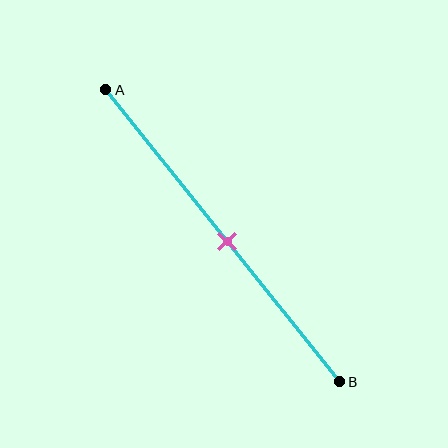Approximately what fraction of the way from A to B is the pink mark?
The pink mark is approximately 50% of the way from A to B.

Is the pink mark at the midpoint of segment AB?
Yes, the mark is approximately at the midpoint.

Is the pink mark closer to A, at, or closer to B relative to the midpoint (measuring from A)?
The pink mark is approximately at the midpoint of segment AB.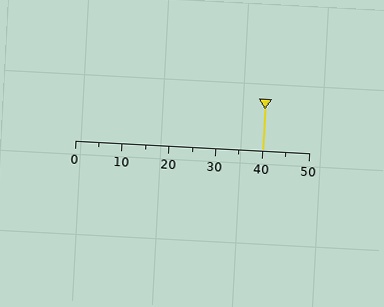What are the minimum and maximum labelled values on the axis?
The axis runs from 0 to 50.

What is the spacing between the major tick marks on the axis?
The major ticks are spaced 10 apart.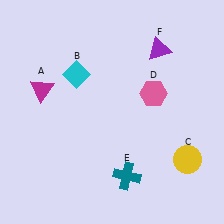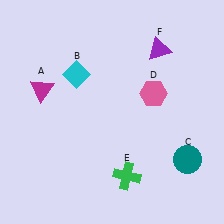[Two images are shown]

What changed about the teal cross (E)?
In Image 1, E is teal. In Image 2, it changed to green.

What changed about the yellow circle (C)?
In Image 1, C is yellow. In Image 2, it changed to teal.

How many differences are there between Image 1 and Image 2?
There are 2 differences between the two images.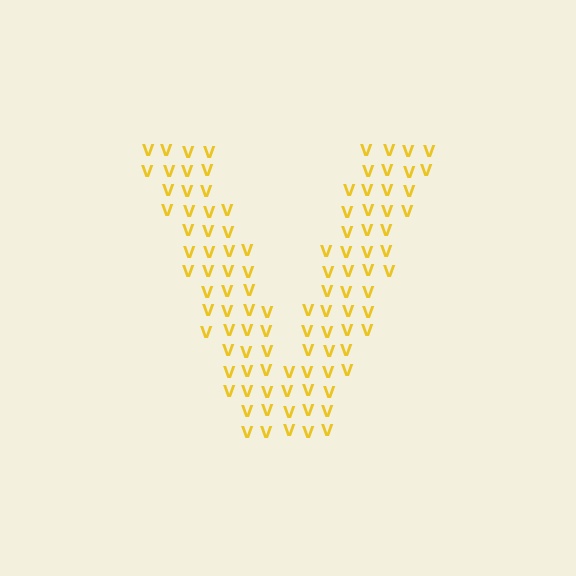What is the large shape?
The large shape is the letter V.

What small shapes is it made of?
It is made of small letter V's.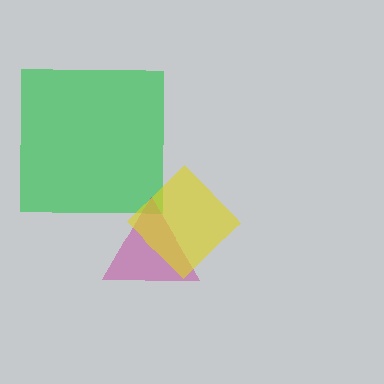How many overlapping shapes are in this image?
There are 3 overlapping shapes in the image.